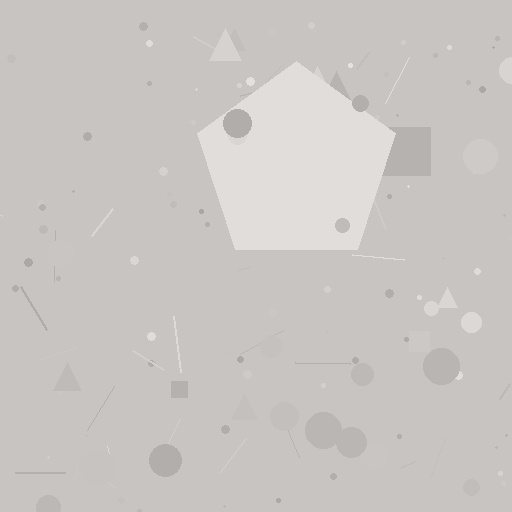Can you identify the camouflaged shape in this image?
The camouflaged shape is a pentagon.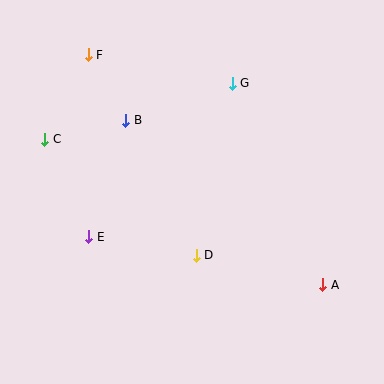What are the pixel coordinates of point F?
Point F is at (88, 55).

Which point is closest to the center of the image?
Point D at (196, 255) is closest to the center.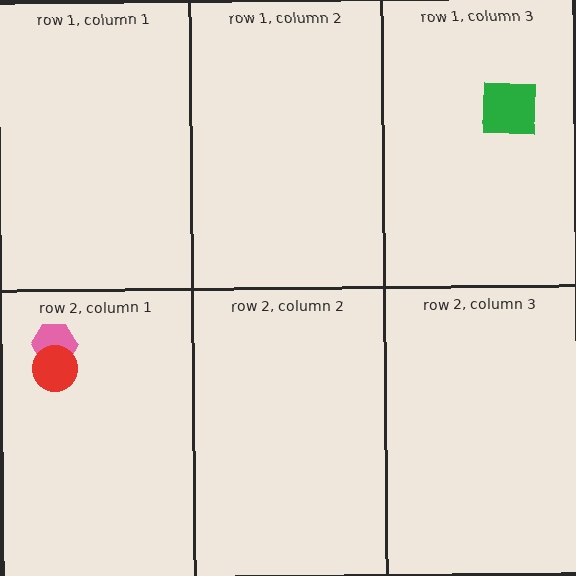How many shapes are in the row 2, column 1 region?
2.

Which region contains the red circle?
The row 2, column 1 region.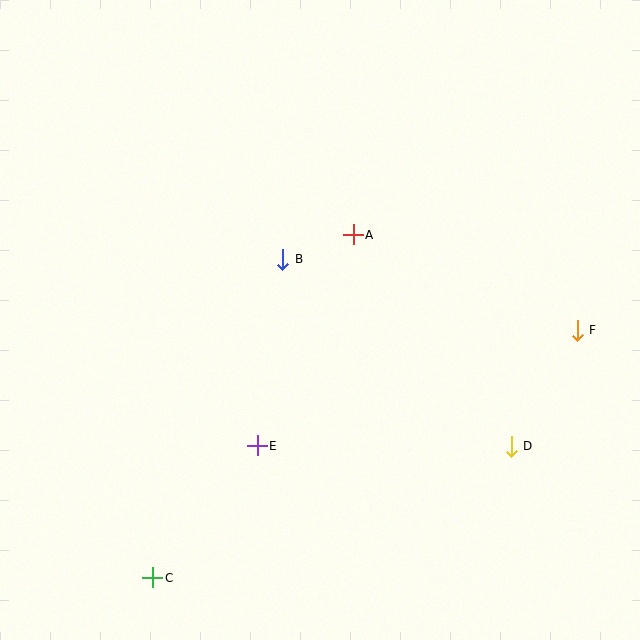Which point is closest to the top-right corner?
Point F is closest to the top-right corner.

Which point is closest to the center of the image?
Point B at (283, 259) is closest to the center.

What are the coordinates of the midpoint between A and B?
The midpoint between A and B is at (318, 247).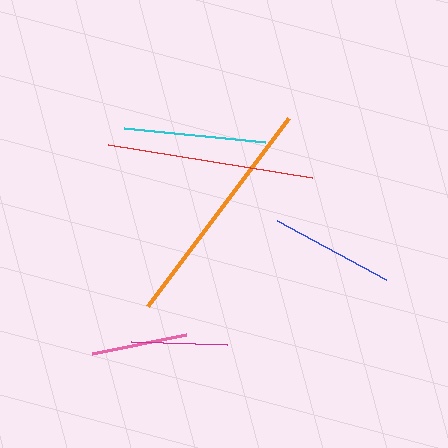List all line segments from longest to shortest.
From longest to shortest: orange, red, cyan, blue, pink, magenta.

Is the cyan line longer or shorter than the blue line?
The cyan line is longer than the blue line.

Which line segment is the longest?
The orange line is the longest at approximately 236 pixels.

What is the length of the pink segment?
The pink segment is approximately 96 pixels long.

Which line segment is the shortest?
The magenta line is the shortest at approximately 96 pixels.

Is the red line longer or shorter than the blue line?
The red line is longer than the blue line.